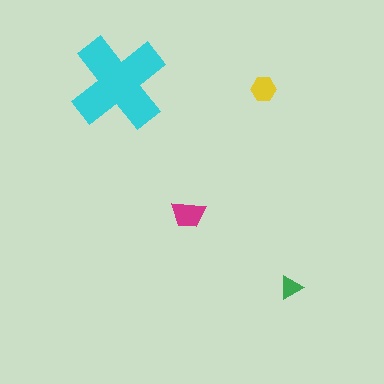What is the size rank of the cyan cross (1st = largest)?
1st.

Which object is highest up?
The cyan cross is topmost.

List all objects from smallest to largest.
The green triangle, the yellow hexagon, the magenta trapezoid, the cyan cross.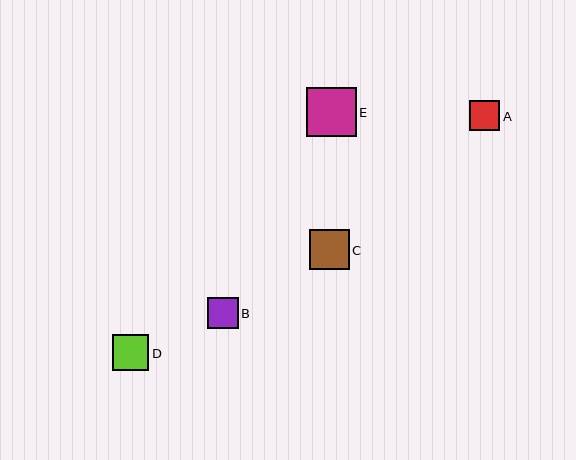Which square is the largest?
Square E is the largest with a size of approximately 50 pixels.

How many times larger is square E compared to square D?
Square E is approximately 1.4 times the size of square D.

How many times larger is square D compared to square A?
Square D is approximately 1.2 times the size of square A.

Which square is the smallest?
Square A is the smallest with a size of approximately 30 pixels.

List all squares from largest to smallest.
From largest to smallest: E, C, D, B, A.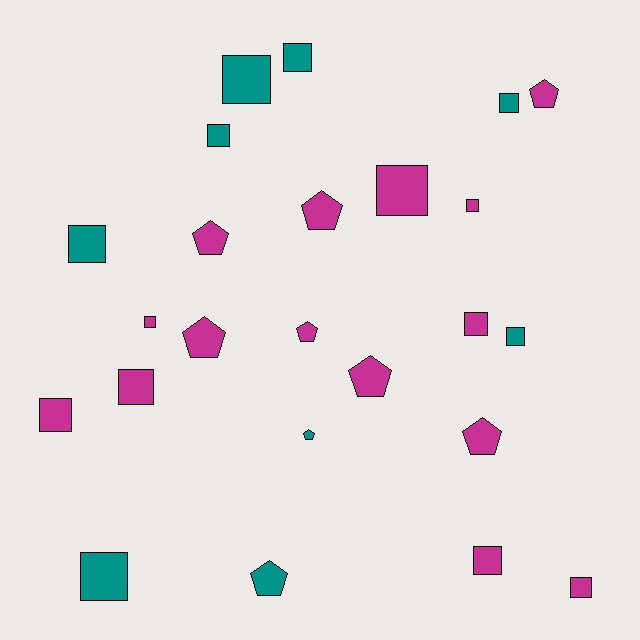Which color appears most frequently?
Magenta, with 15 objects.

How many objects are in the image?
There are 24 objects.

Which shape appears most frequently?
Square, with 15 objects.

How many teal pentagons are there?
There are 2 teal pentagons.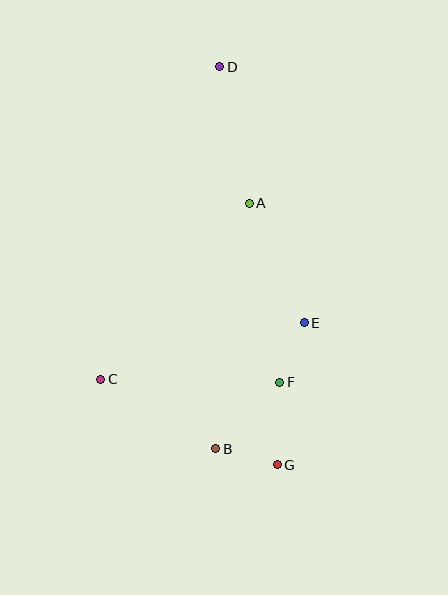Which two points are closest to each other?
Points B and G are closest to each other.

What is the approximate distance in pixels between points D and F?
The distance between D and F is approximately 321 pixels.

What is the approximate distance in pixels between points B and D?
The distance between B and D is approximately 382 pixels.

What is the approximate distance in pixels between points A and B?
The distance between A and B is approximately 248 pixels.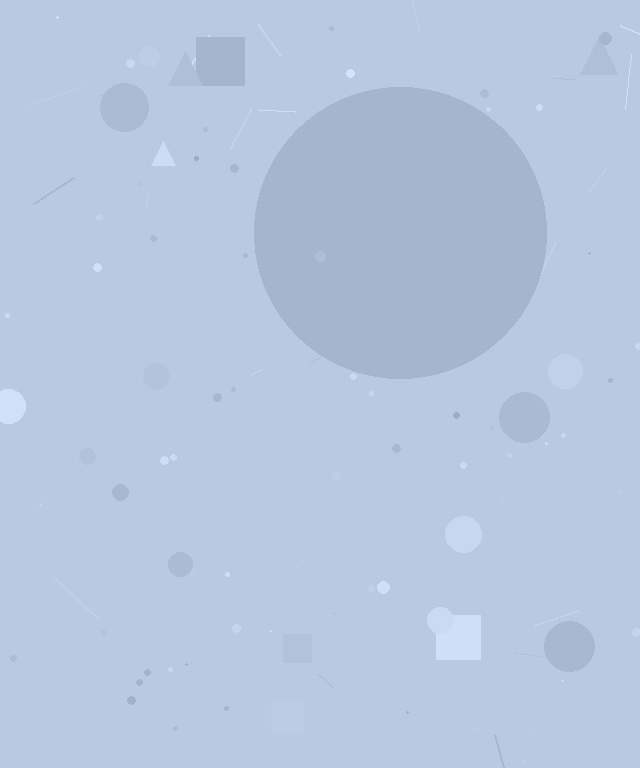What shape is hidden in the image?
A circle is hidden in the image.